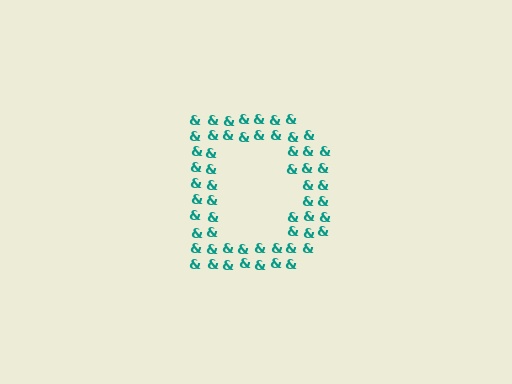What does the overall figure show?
The overall figure shows the letter D.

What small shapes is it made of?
It is made of small ampersands.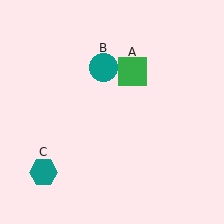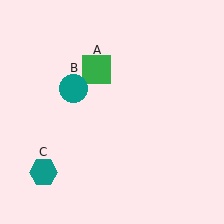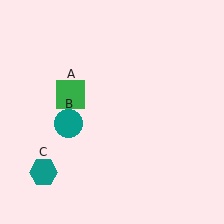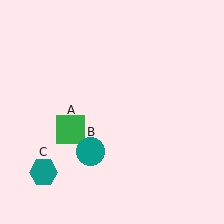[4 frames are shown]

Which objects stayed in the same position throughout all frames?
Teal hexagon (object C) remained stationary.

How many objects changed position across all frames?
2 objects changed position: green square (object A), teal circle (object B).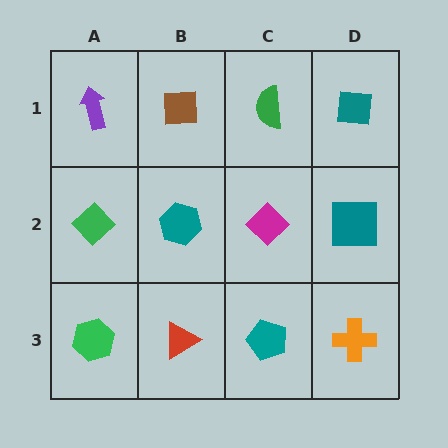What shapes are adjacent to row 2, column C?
A green semicircle (row 1, column C), a teal pentagon (row 3, column C), a teal hexagon (row 2, column B), a teal square (row 2, column D).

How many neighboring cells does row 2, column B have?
4.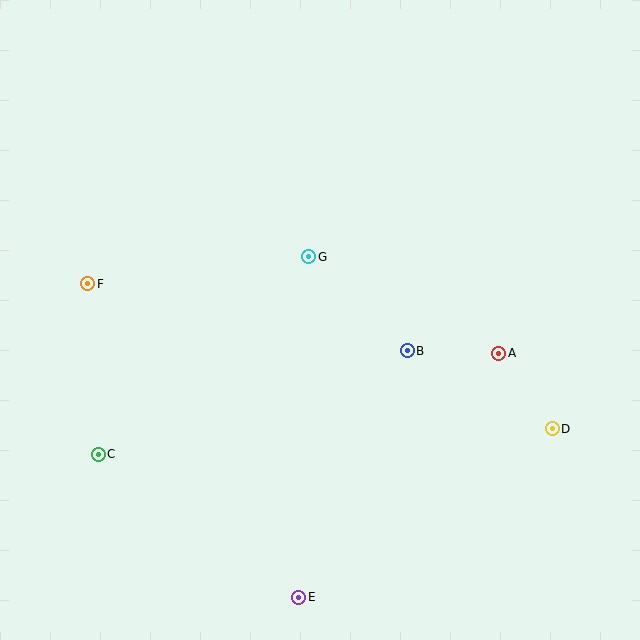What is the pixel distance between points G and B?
The distance between G and B is 136 pixels.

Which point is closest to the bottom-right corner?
Point D is closest to the bottom-right corner.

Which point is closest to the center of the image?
Point G at (309, 257) is closest to the center.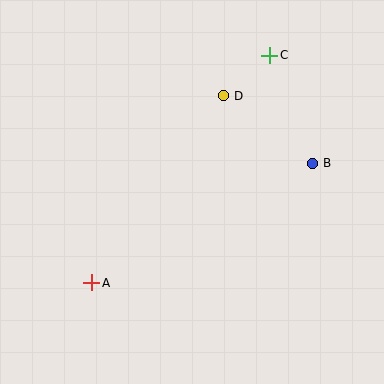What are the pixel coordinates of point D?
Point D is at (224, 96).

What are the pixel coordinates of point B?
Point B is at (313, 163).